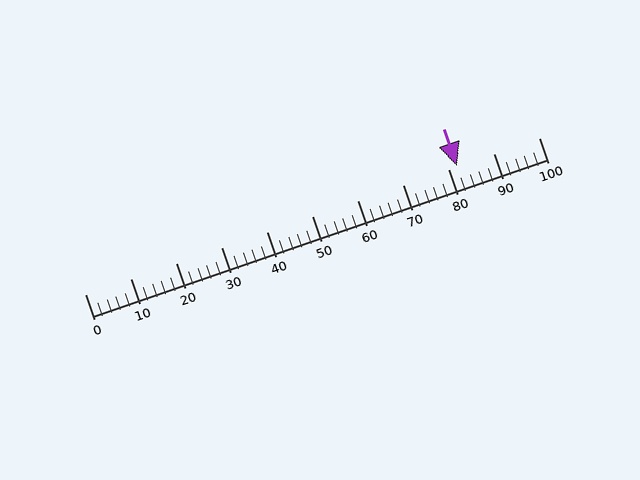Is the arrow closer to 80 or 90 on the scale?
The arrow is closer to 80.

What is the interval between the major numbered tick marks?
The major tick marks are spaced 10 units apart.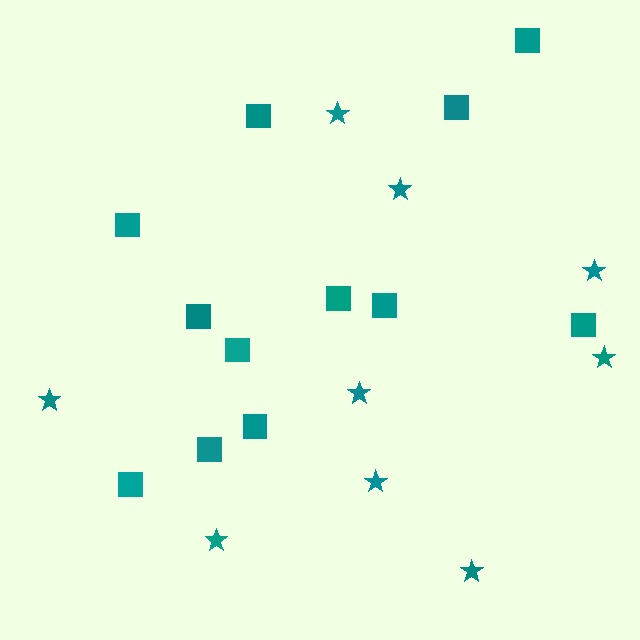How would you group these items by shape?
There are 2 groups: one group of stars (9) and one group of squares (12).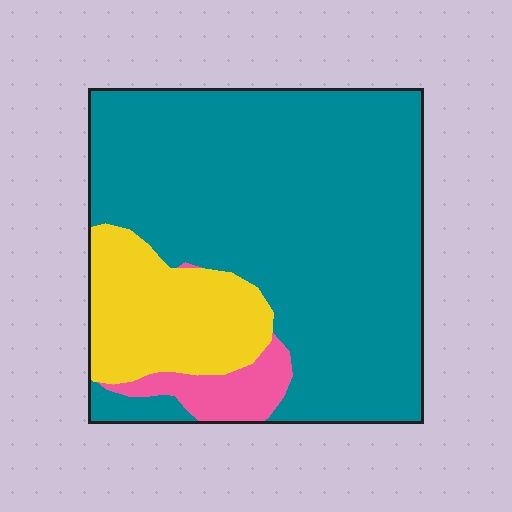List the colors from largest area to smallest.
From largest to smallest: teal, yellow, pink.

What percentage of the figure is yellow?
Yellow takes up about one fifth (1/5) of the figure.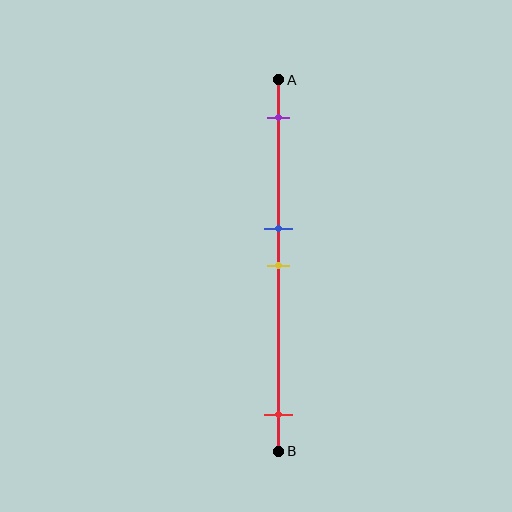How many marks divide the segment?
There are 4 marks dividing the segment.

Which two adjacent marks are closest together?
The blue and yellow marks are the closest adjacent pair.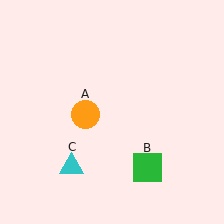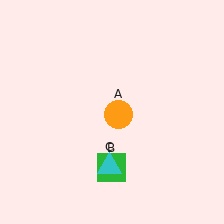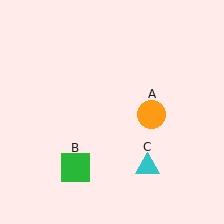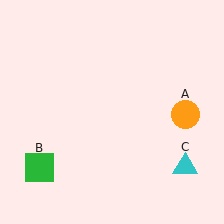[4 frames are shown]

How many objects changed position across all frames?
3 objects changed position: orange circle (object A), green square (object B), cyan triangle (object C).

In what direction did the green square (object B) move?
The green square (object B) moved left.